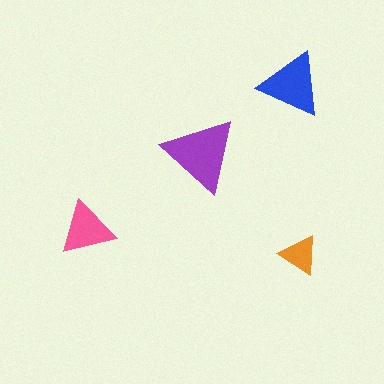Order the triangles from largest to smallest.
the purple one, the blue one, the pink one, the orange one.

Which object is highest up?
The blue triangle is topmost.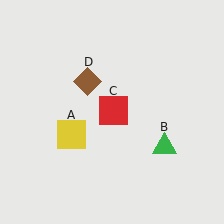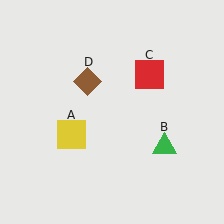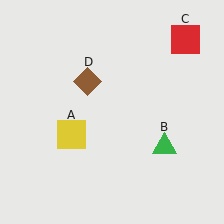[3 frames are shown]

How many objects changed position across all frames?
1 object changed position: red square (object C).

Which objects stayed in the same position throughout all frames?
Yellow square (object A) and green triangle (object B) and brown diamond (object D) remained stationary.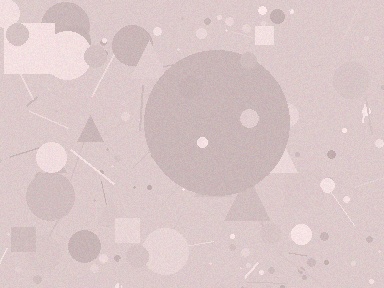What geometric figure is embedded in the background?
A circle is embedded in the background.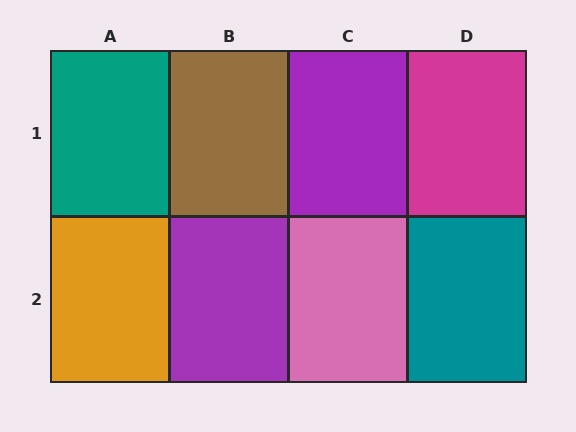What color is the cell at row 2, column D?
Teal.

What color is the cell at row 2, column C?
Pink.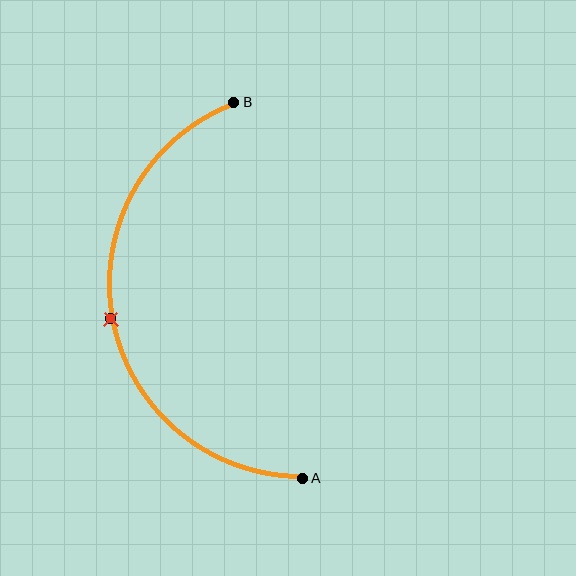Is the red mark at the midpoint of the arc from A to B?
Yes. The red mark lies on the arc at equal arc-length from both A and B — it is the arc midpoint.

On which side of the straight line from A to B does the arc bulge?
The arc bulges to the left of the straight line connecting A and B.